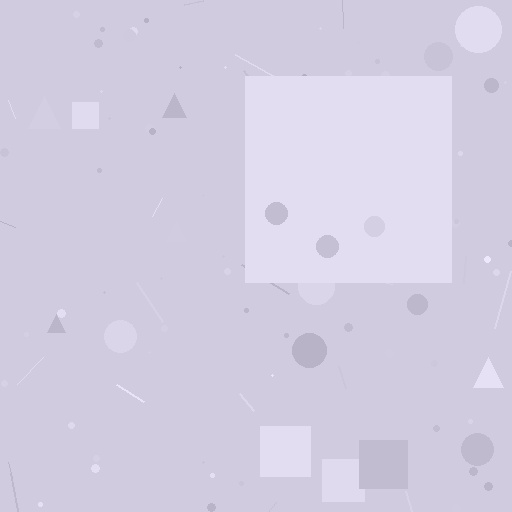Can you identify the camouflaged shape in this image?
The camouflaged shape is a square.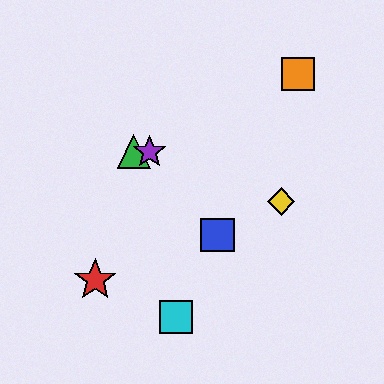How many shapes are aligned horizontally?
2 shapes (the green triangle, the purple star) are aligned horizontally.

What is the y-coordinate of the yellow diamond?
The yellow diamond is at y≈201.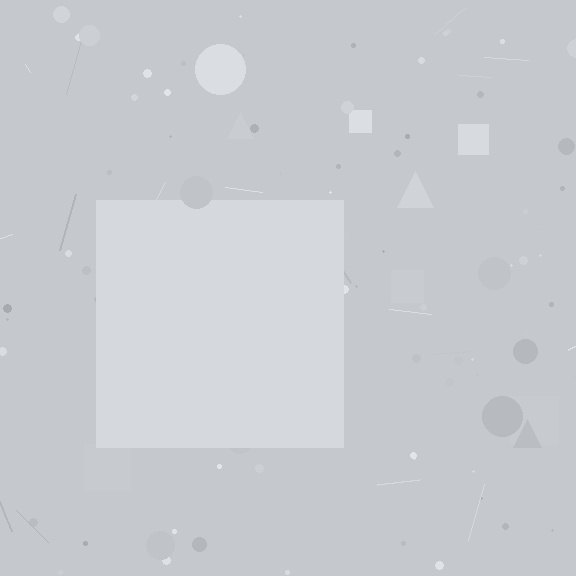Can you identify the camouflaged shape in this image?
The camouflaged shape is a square.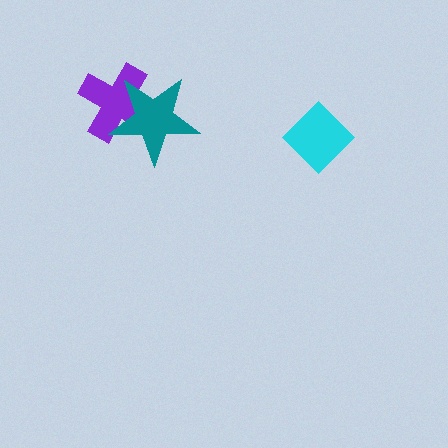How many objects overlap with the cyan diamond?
0 objects overlap with the cyan diamond.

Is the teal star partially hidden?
No, no other shape covers it.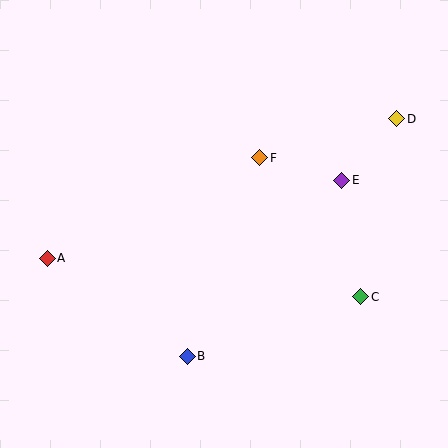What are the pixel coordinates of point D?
Point D is at (397, 119).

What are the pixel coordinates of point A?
Point A is at (47, 258).